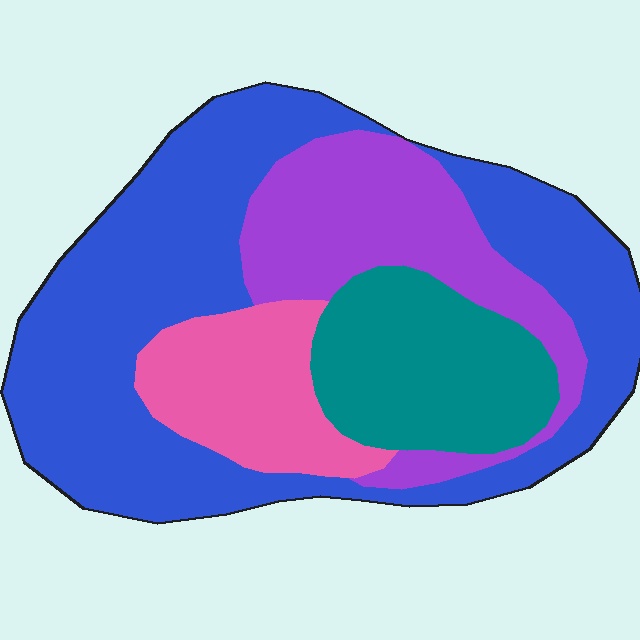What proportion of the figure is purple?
Purple takes up about one fifth (1/5) of the figure.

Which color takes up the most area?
Blue, at roughly 50%.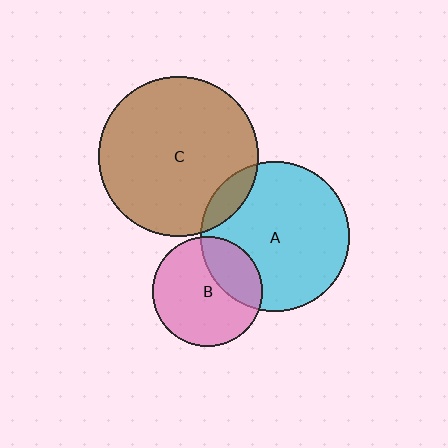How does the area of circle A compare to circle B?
Approximately 1.9 times.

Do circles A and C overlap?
Yes.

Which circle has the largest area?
Circle C (brown).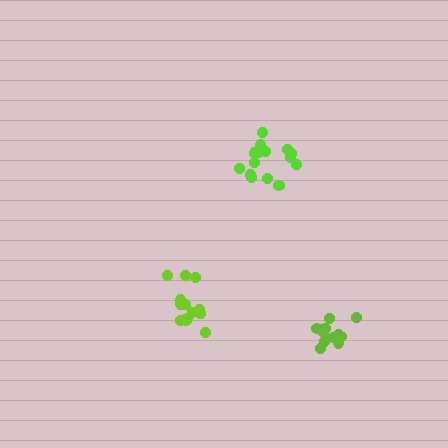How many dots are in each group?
Group 1: 12 dots, Group 2: 13 dots, Group 3: 16 dots (41 total).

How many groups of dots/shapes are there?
There are 3 groups.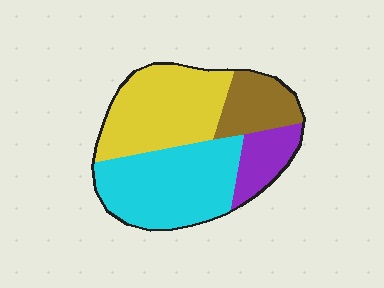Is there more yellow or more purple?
Yellow.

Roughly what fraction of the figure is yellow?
Yellow takes up about one third (1/3) of the figure.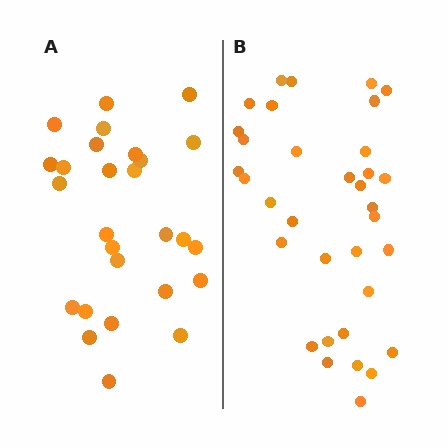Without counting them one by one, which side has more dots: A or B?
Region B (the right region) has more dots.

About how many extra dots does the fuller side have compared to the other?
Region B has roughly 8 or so more dots than region A.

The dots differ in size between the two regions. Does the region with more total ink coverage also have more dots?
No. Region A has more total ink coverage because its dots are larger, but region B actually contains more individual dots. Total area can be misleading — the number of items is what matters here.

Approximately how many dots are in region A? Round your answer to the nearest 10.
About 30 dots. (The exact count is 27, which rounds to 30.)